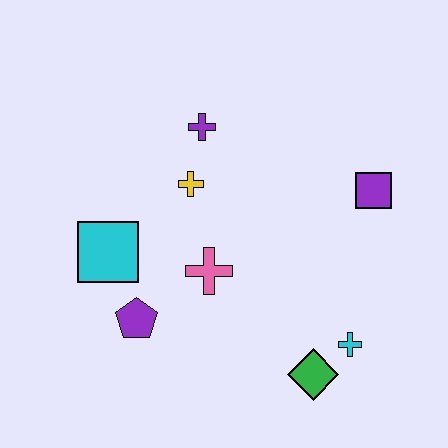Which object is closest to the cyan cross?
The green diamond is closest to the cyan cross.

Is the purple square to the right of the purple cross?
Yes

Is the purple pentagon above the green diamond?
Yes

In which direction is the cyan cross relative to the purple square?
The cyan cross is below the purple square.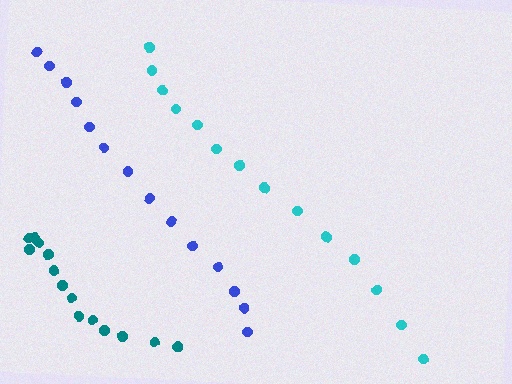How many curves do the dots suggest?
There are 3 distinct paths.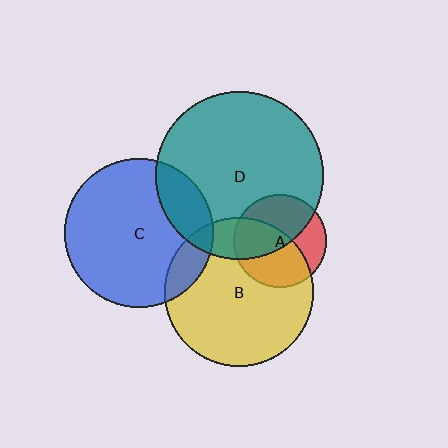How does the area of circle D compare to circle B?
Approximately 1.3 times.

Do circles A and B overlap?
Yes.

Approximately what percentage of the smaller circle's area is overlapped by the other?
Approximately 55%.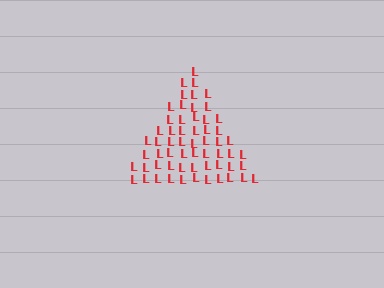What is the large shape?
The large shape is a triangle.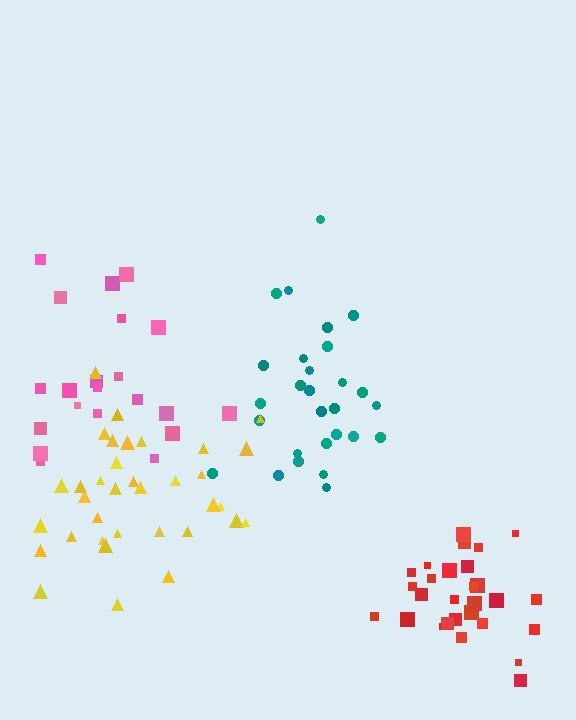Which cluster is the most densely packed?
Red.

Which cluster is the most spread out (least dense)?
Pink.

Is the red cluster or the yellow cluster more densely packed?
Red.